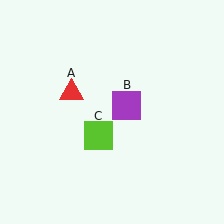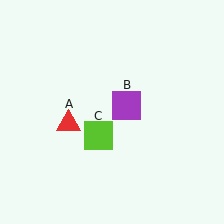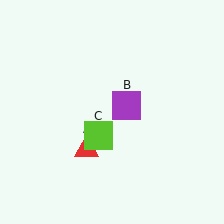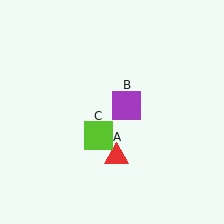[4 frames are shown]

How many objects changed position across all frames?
1 object changed position: red triangle (object A).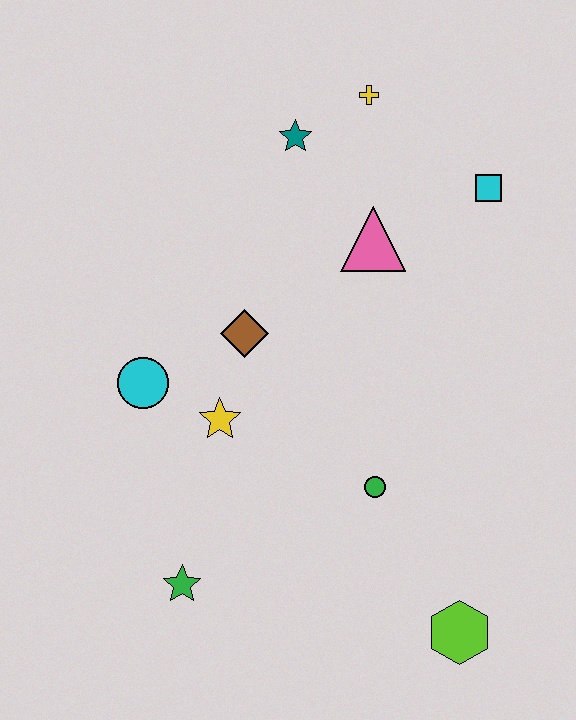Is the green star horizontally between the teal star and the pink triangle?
No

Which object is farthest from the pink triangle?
The lime hexagon is farthest from the pink triangle.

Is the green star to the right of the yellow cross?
No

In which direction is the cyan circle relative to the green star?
The cyan circle is above the green star.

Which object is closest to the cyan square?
The pink triangle is closest to the cyan square.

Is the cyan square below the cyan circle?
No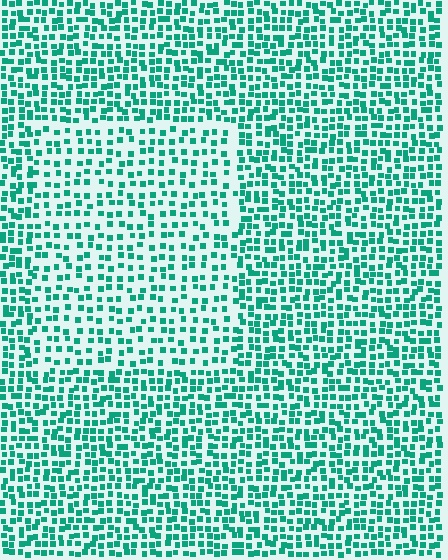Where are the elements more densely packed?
The elements are more densely packed outside the rectangle boundary.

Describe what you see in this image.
The image contains small teal elements arranged at two different densities. A rectangle-shaped region is visible where the elements are less densely packed than the surrounding area.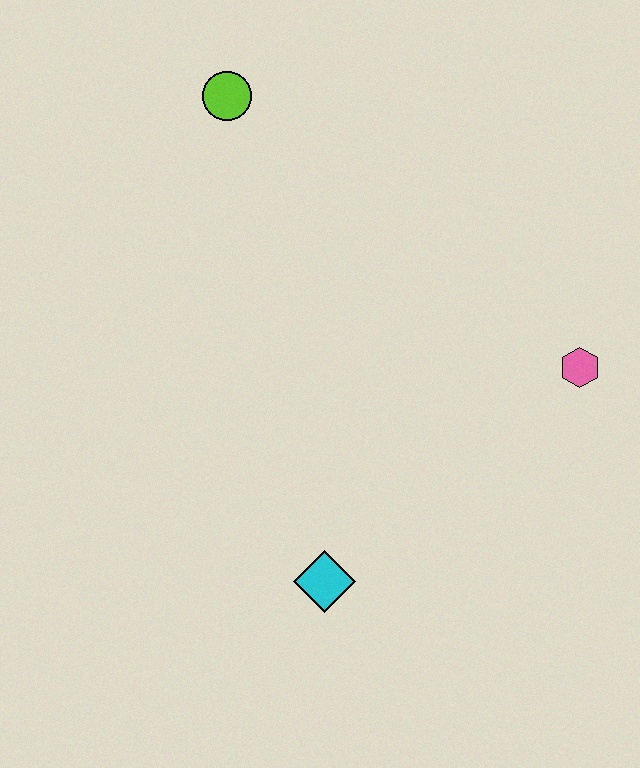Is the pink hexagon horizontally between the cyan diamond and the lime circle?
No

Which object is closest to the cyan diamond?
The pink hexagon is closest to the cyan diamond.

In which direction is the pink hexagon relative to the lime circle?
The pink hexagon is to the right of the lime circle.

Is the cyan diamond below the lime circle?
Yes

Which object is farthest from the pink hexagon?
The lime circle is farthest from the pink hexagon.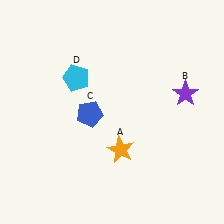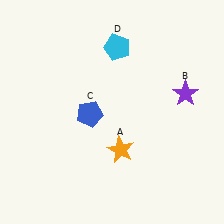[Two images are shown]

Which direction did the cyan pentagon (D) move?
The cyan pentagon (D) moved right.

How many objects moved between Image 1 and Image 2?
1 object moved between the two images.